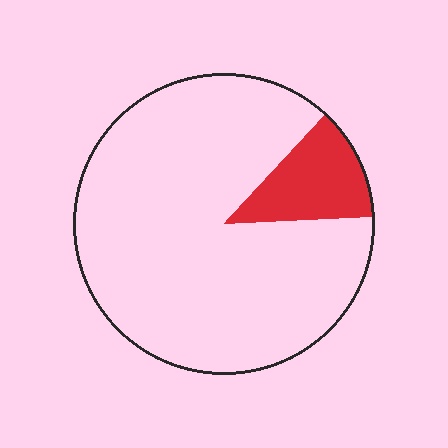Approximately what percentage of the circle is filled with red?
Approximately 10%.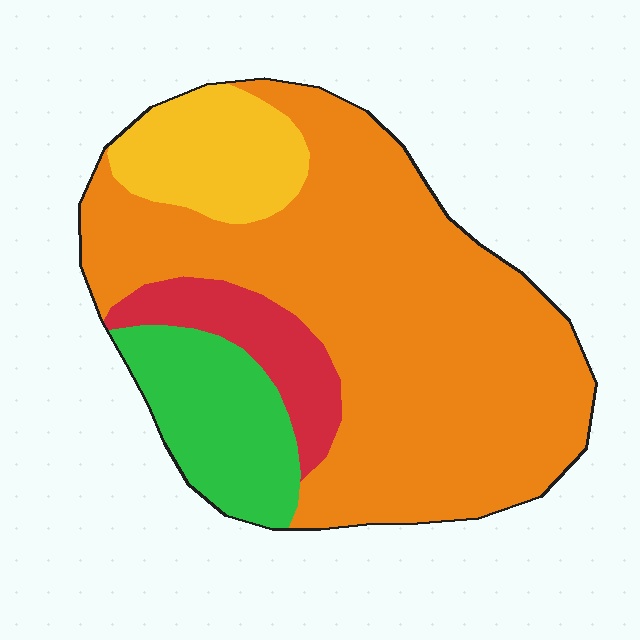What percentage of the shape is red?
Red takes up about one tenth (1/10) of the shape.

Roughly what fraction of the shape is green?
Green covers 14% of the shape.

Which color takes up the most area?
Orange, at roughly 65%.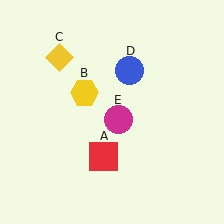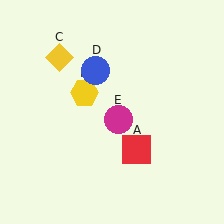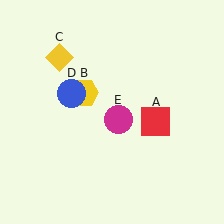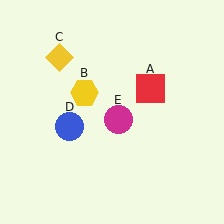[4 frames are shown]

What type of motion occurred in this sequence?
The red square (object A), blue circle (object D) rotated counterclockwise around the center of the scene.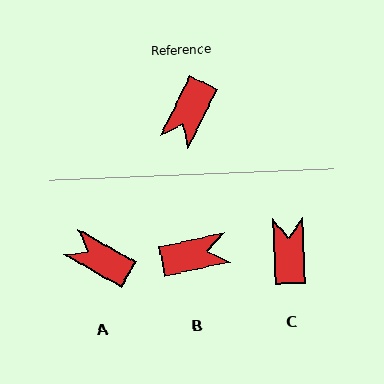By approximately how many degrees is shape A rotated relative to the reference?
Approximately 93 degrees clockwise.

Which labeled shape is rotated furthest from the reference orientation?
C, about 152 degrees away.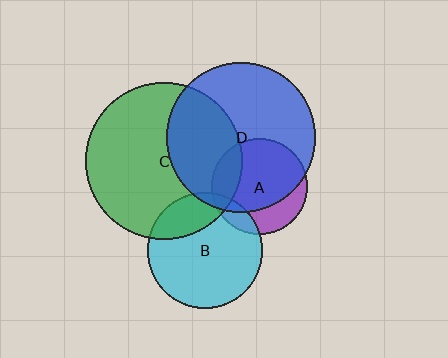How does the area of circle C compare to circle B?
Approximately 1.9 times.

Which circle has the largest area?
Circle C (green).